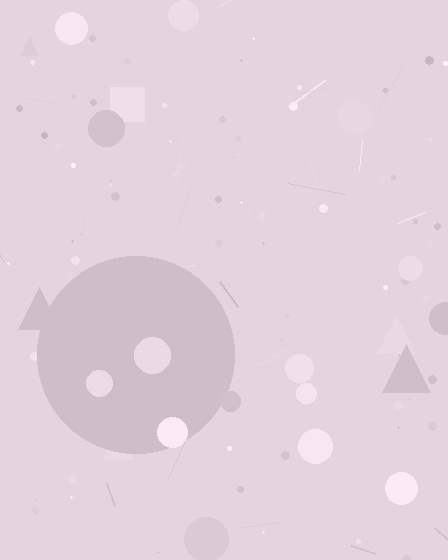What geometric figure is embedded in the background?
A circle is embedded in the background.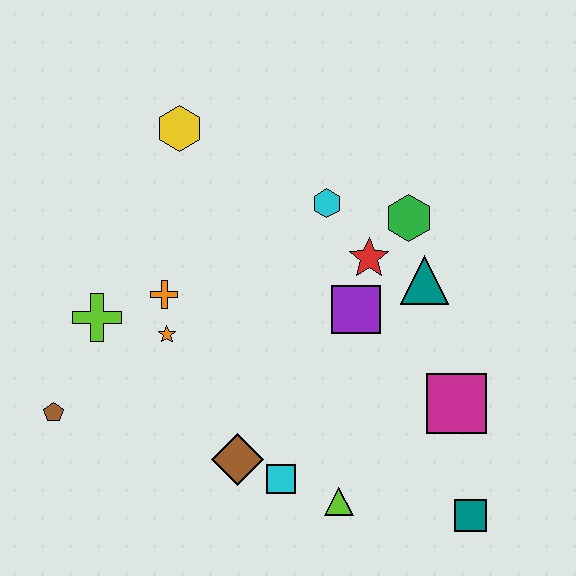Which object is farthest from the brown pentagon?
The teal square is farthest from the brown pentagon.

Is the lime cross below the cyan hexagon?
Yes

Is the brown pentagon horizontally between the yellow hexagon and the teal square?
No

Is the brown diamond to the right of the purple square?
No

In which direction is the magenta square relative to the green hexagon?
The magenta square is below the green hexagon.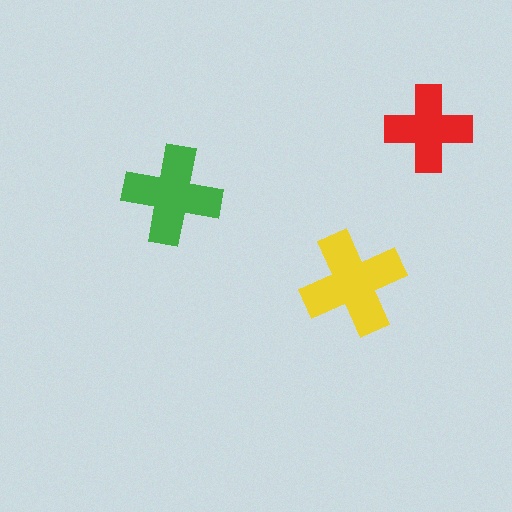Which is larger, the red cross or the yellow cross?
The yellow one.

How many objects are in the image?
There are 3 objects in the image.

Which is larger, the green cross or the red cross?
The green one.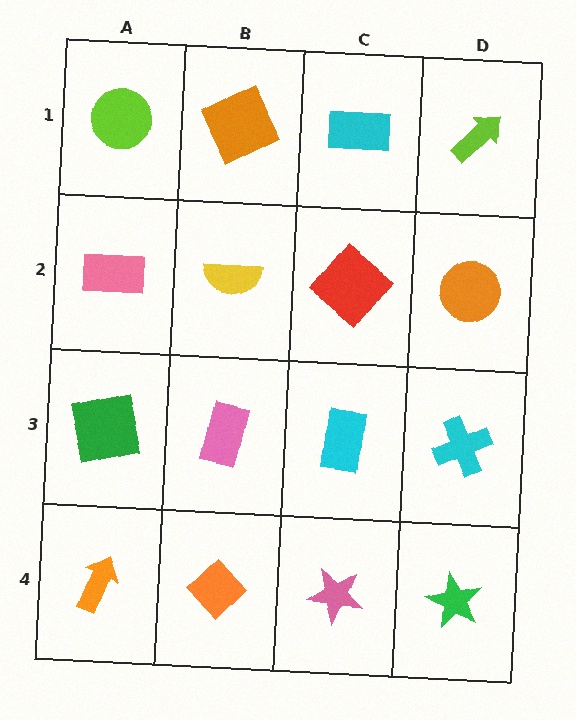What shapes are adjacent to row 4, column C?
A cyan rectangle (row 3, column C), an orange diamond (row 4, column B), a green star (row 4, column D).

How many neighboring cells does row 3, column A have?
3.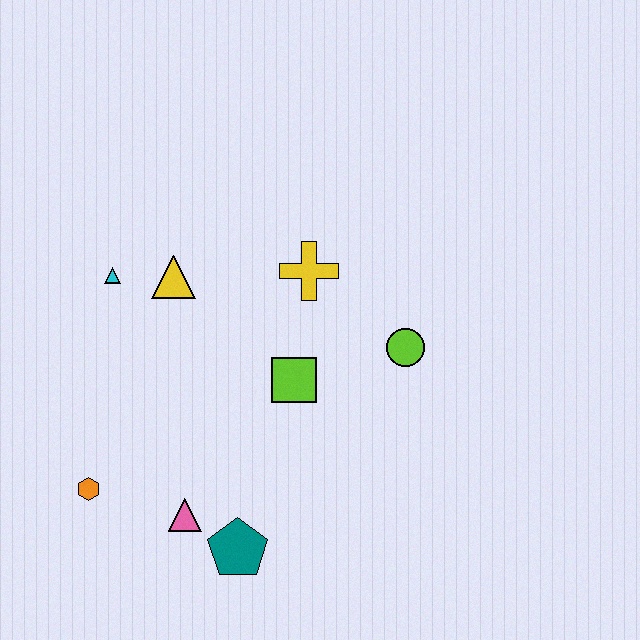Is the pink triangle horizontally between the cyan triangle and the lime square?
Yes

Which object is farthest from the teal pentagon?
The cyan triangle is farthest from the teal pentagon.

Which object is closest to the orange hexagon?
The pink triangle is closest to the orange hexagon.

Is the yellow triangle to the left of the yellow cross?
Yes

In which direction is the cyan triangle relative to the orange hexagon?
The cyan triangle is above the orange hexagon.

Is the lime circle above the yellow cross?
No